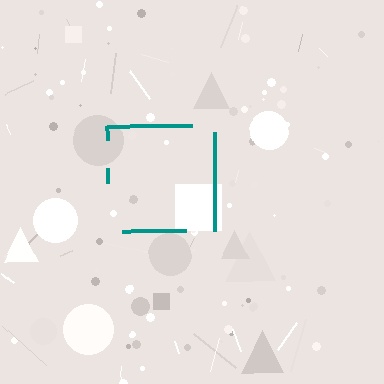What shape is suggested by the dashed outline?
The dashed outline suggests a square.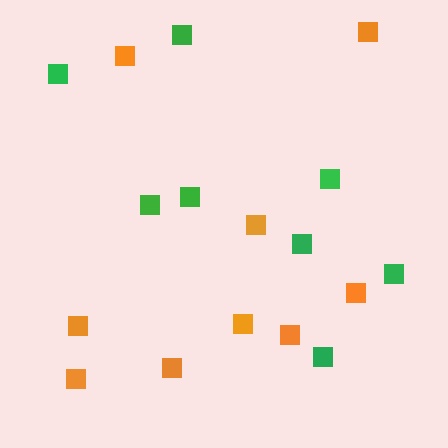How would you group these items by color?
There are 2 groups: one group of green squares (8) and one group of orange squares (9).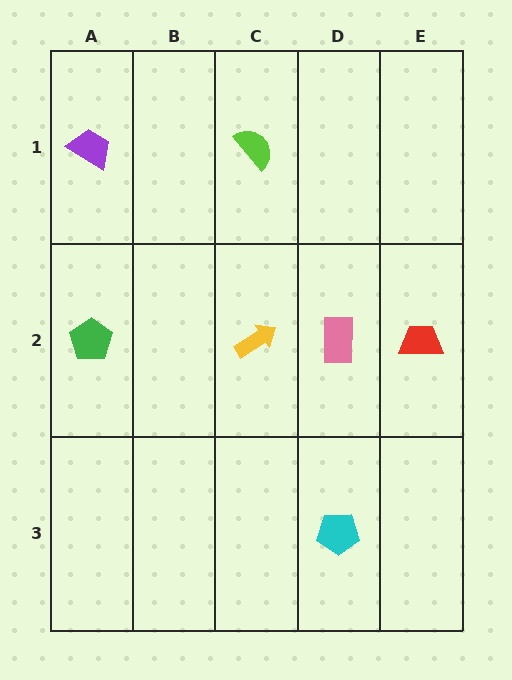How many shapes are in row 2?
4 shapes.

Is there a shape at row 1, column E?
No, that cell is empty.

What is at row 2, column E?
A red trapezoid.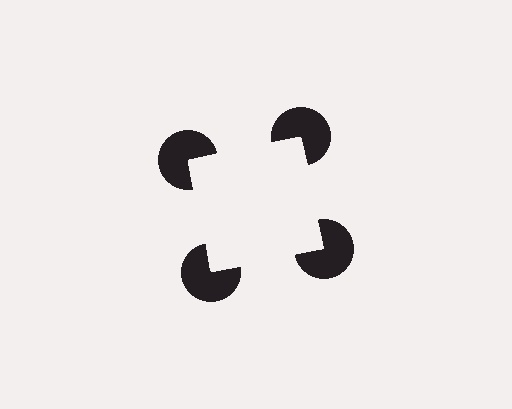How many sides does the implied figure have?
4 sides.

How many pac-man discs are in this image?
There are 4 — one at each vertex of the illusory square.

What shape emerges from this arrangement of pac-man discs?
An illusory square — its edges are inferred from the aligned wedge cuts in the pac-man discs, not physically drawn.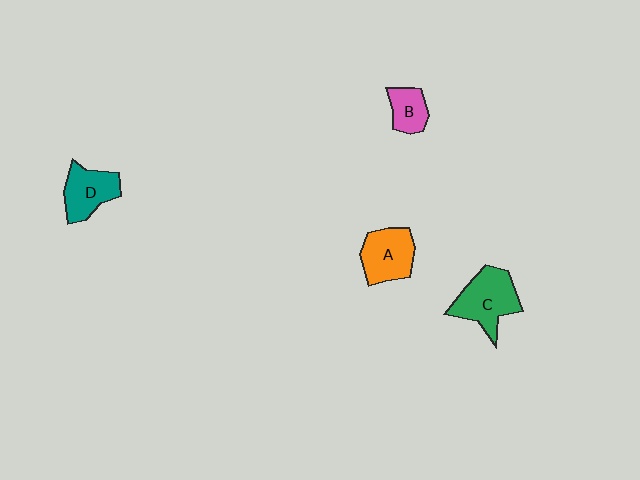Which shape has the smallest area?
Shape B (pink).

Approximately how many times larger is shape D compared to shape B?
Approximately 1.5 times.